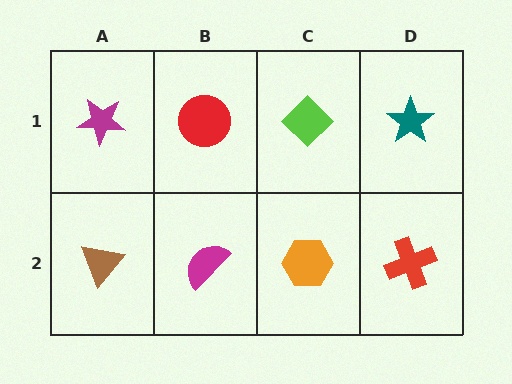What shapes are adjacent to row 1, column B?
A magenta semicircle (row 2, column B), a magenta star (row 1, column A), a lime diamond (row 1, column C).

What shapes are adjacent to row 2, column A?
A magenta star (row 1, column A), a magenta semicircle (row 2, column B).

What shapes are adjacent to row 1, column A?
A brown triangle (row 2, column A), a red circle (row 1, column B).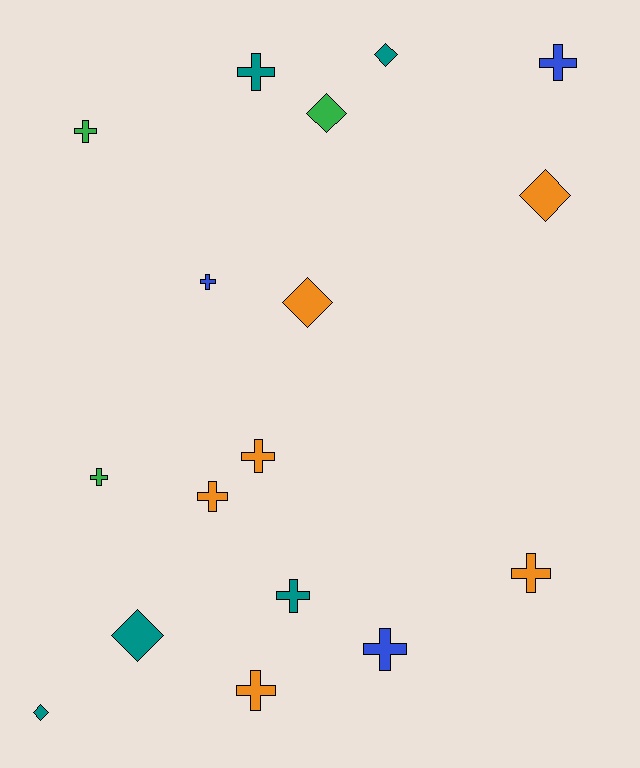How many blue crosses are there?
There are 3 blue crosses.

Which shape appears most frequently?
Cross, with 11 objects.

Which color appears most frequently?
Orange, with 6 objects.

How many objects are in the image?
There are 17 objects.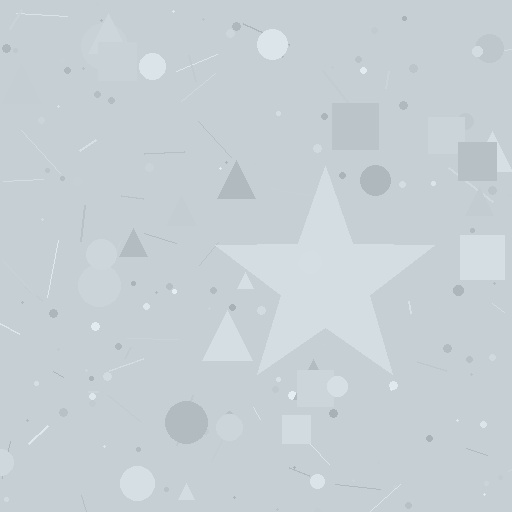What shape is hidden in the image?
A star is hidden in the image.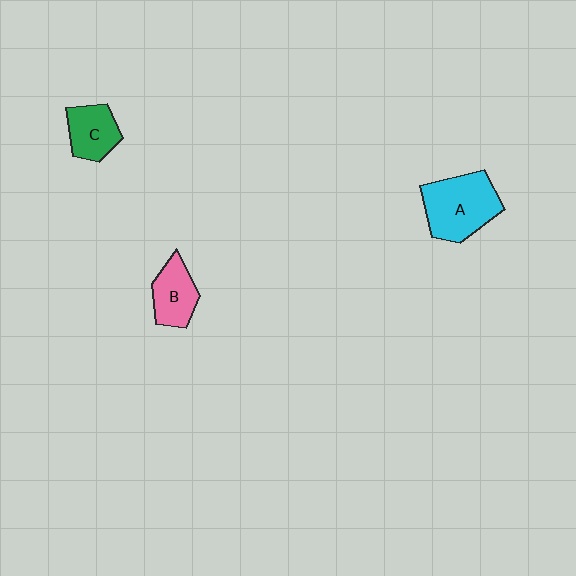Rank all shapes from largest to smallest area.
From largest to smallest: A (cyan), B (pink), C (green).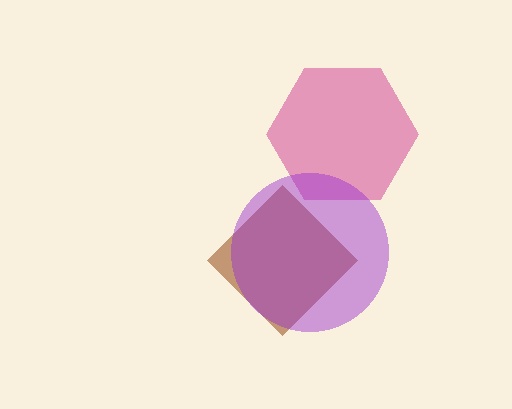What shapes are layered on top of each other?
The layered shapes are: a brown diamond, a magenta hexagon, a purple circle.